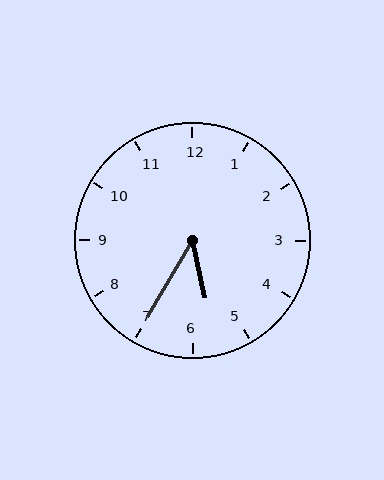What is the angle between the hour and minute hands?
Approximately 42 degrees.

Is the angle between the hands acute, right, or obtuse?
It is acute.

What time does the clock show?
5:35.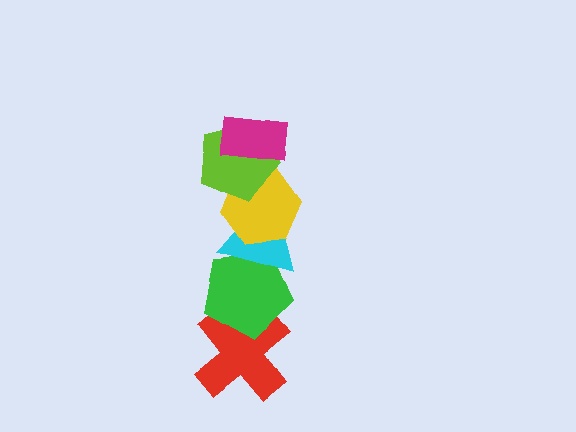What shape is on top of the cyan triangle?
The yellow hexagon is on top of the cyan triangle.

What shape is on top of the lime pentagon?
The magenta rectangle is on top of the lime pentagon.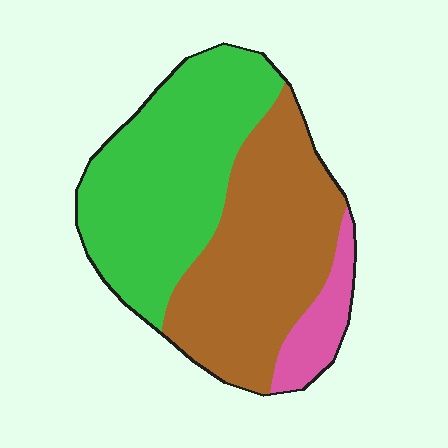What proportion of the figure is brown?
Brown covers around 45% of the figure.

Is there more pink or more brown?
Brown.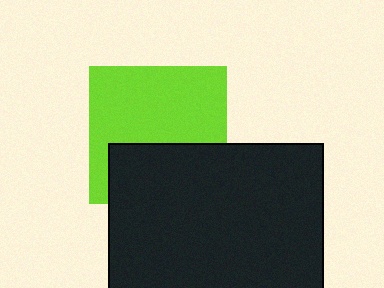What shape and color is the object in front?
The object in front is a black rectangle.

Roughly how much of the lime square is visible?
About half of it is visible (roughly 62%).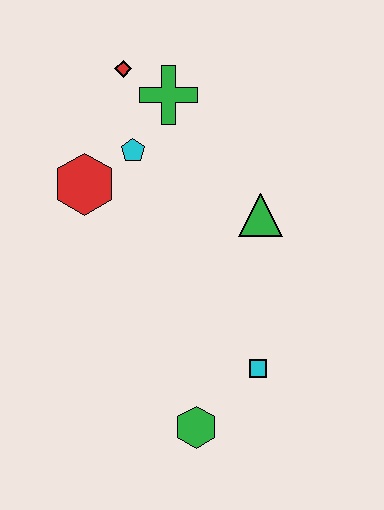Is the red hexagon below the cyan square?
No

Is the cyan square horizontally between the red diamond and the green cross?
No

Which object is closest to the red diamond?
The green cross is closest to the red diamond.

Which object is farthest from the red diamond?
The green hexagon is farthest from the red diamond.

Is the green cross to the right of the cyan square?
No